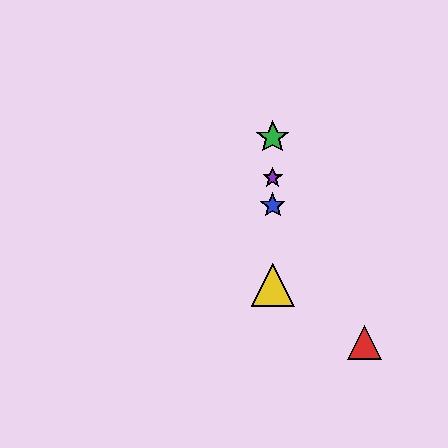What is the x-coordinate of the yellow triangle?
The yellow triangle is at x≈273.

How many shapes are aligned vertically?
4 shapes (the blue star, the green star, the yellow triangle, the purple star) are aligned vertically.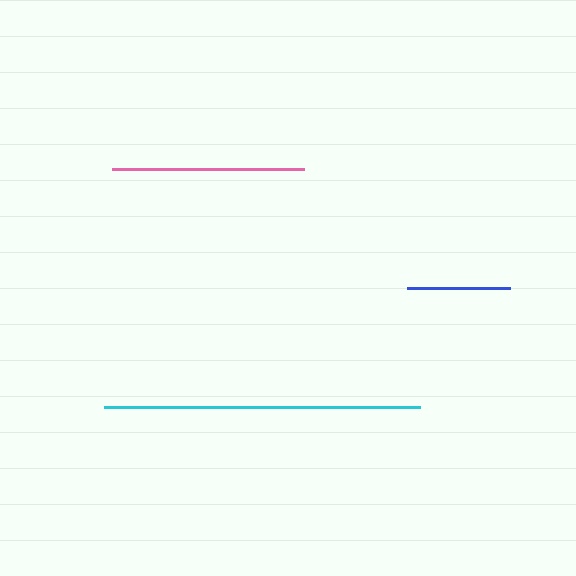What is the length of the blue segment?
The blue segment is approximately 103 pixels long.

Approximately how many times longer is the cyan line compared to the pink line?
The cyan line is approximately 1.6 times the length of the pink line.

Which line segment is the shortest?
The blue line is the shortest at approximately 103 pixels.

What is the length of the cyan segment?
The cyan segment is approximately 316 pixels long.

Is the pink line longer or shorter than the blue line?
The pink line is longer than the blue line.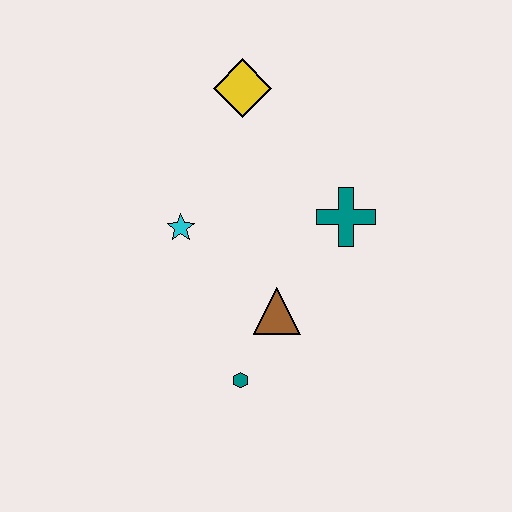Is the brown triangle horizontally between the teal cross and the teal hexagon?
Yes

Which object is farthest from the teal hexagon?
The yellow diamond is farthest from the teal hexagon.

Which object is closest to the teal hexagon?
The brown triangle is closest to the teal hexagon.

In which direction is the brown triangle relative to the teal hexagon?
The brown triangle is above the teal hexagon.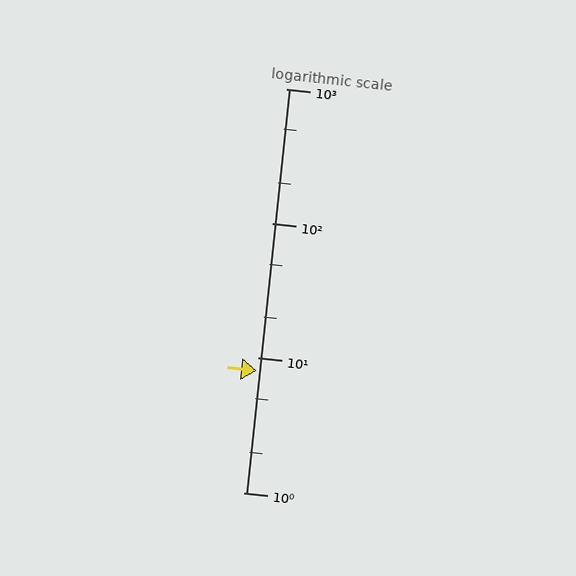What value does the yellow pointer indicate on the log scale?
The pointer indicates approximately 8.1.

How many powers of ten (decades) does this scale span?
The scale spans 3 decades, from 1 to 1000.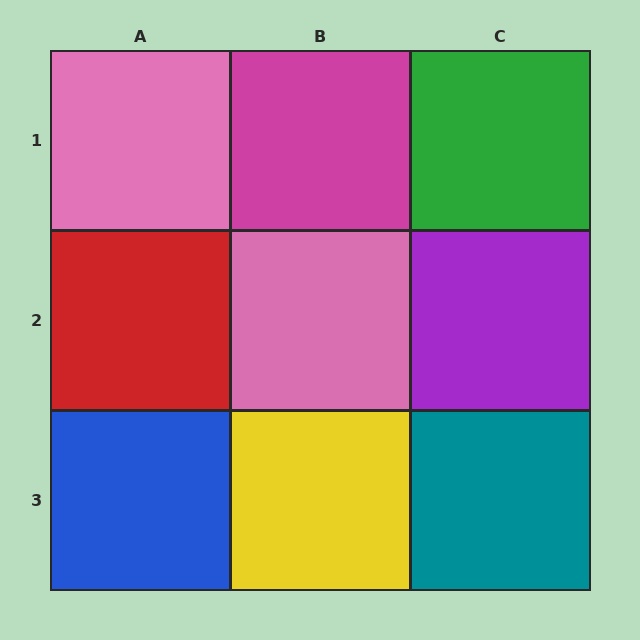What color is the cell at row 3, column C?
Teal.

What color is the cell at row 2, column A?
Red.